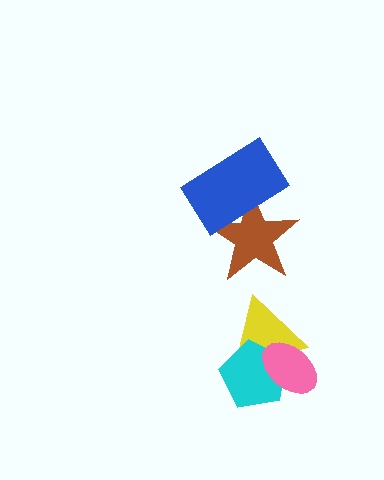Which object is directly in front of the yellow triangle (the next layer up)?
The cyan pentagon is directly in front of the yellow triangle.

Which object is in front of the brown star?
The blue rectangle is in front of the brown star.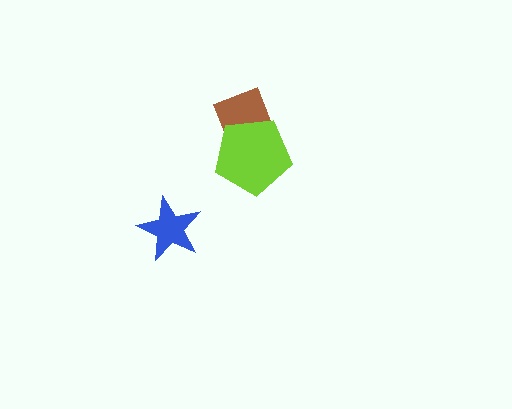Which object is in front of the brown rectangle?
The lime pentagon is in front of the brown rectangle.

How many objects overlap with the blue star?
0 objects overlap with the blue star.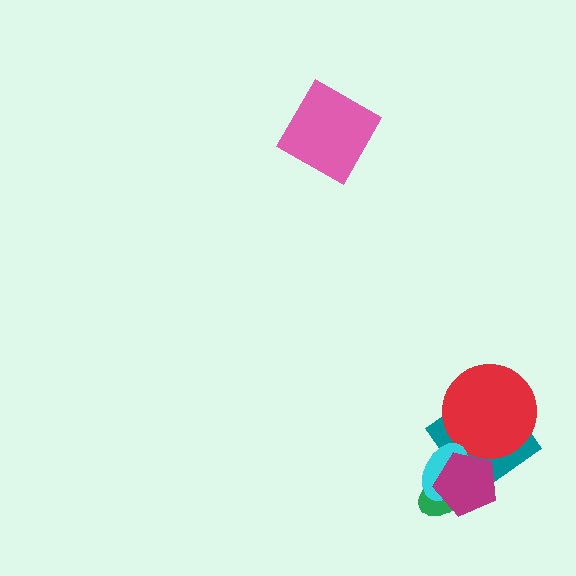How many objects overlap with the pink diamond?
0 objects overlap with the pink diamond.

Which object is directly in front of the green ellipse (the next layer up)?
The cyan ellipse is directly in front of the green ellipse.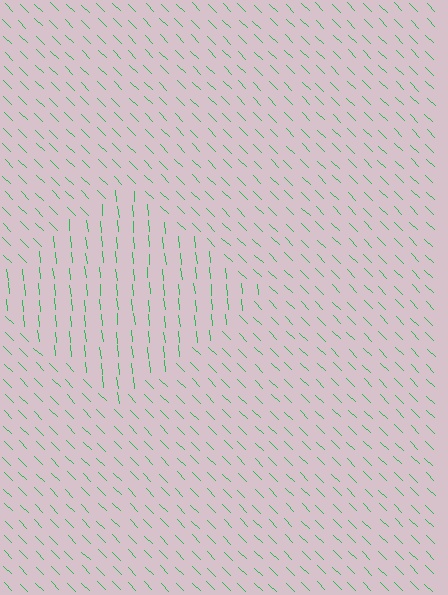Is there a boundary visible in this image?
Yes, there is a texture boundary formed by a change in line orientation.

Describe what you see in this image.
The image is filled with small green line segments. A diamond region in the image has lines oriented differently from the surrounding lines, creating a visible texture boundary.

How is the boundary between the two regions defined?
The boundary is defined purely by a change in line orientation (approximately 39 degrees difference). All lines are the same color and thickness.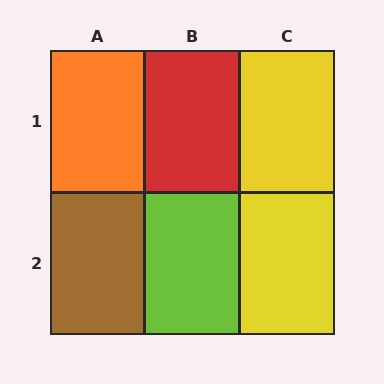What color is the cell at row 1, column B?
Red.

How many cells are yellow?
2 cells are yellow.